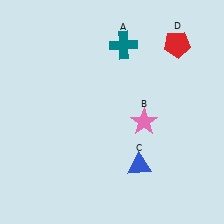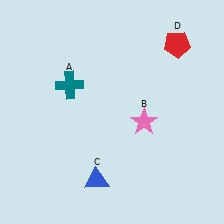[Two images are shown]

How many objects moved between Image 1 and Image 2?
2 objects moved between the two images.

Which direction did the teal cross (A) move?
The teal cross (A) moved left.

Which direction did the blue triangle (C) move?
The blue triangle (C) moved left.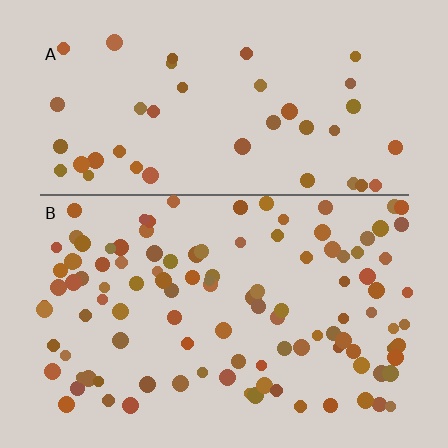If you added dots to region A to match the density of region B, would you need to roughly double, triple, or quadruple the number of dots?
Approximately triple.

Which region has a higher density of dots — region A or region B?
B (the bottom).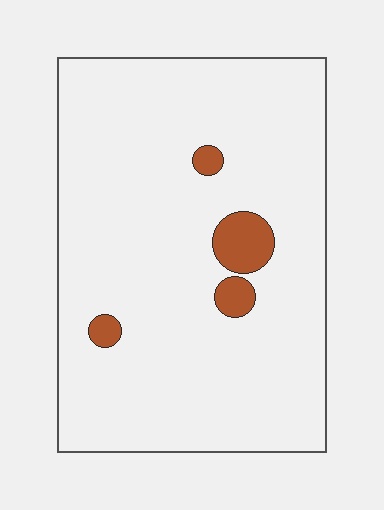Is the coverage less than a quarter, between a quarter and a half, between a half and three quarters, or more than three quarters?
Less than a quarter.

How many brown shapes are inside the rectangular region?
4.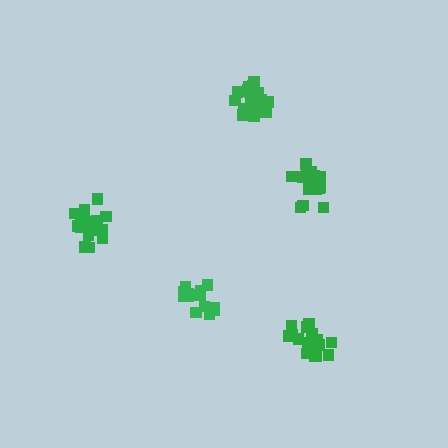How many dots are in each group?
Group 1: 18 dots, Group 2: 15 dots, Group 3: 20 dots, Group 4: 14 dots, Group 5: 20 dots (87 total).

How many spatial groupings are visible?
There are 5 spatial groupings.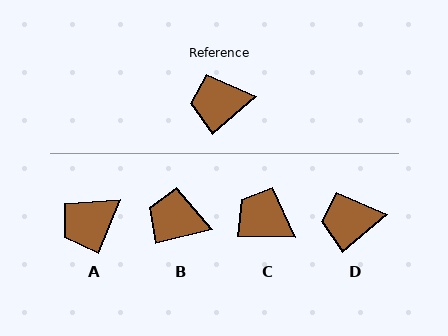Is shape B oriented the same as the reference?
No, it is off by about 26 degrees.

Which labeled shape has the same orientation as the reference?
D.